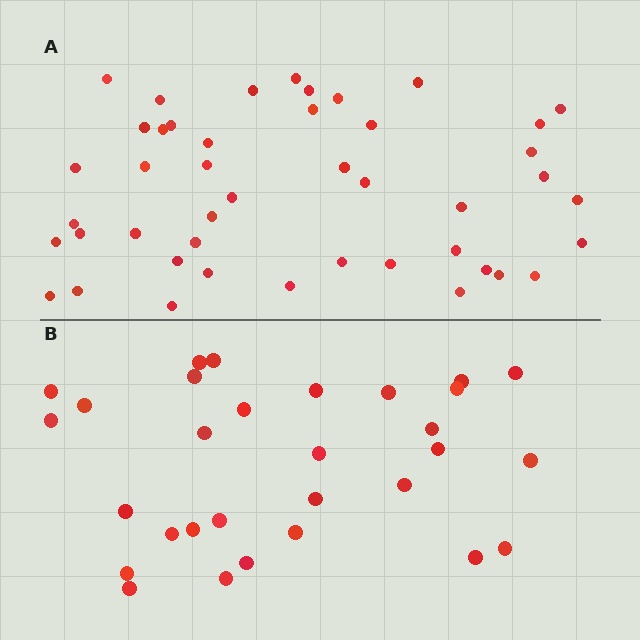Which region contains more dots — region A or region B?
Region A (the top region) has more dots.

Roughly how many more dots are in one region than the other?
Region A has approximately 15 more dots than region B.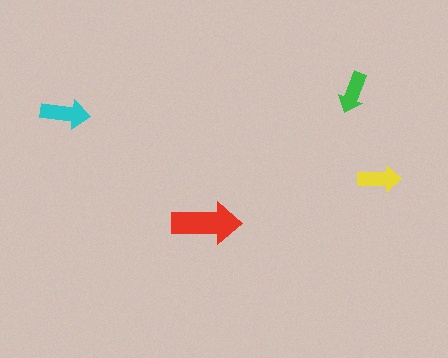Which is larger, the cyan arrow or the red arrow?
The red one.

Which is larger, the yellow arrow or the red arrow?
The red one.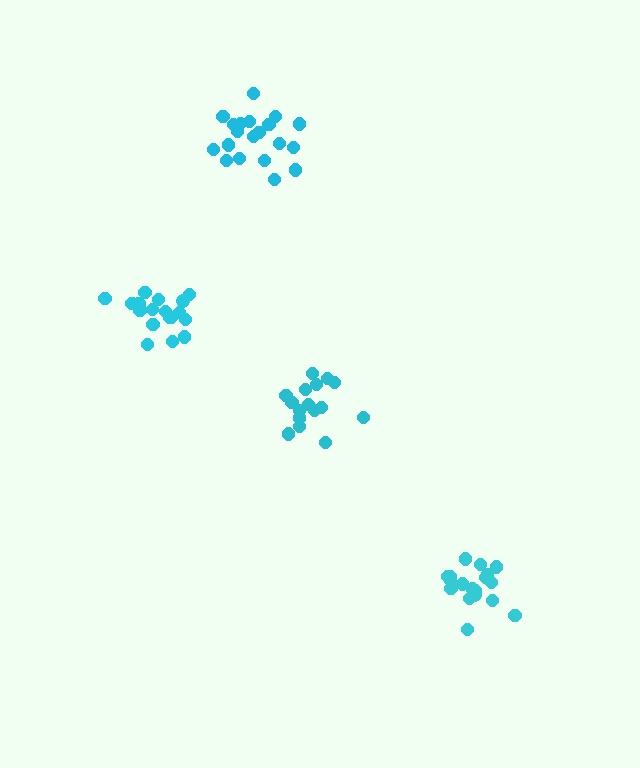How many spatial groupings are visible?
There are 4 spatial groupings.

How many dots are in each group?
Group 1: 16 dots, Group 2: 18 dots, Group 3: 20 dots, Group 4: 19 dots (73 total).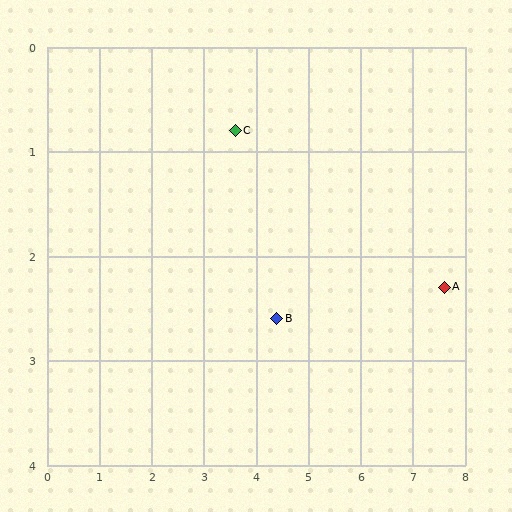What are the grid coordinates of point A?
Point A is at approximately (7.6, 2.3).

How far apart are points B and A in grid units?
Points B and A are about 3.2 grid units apart.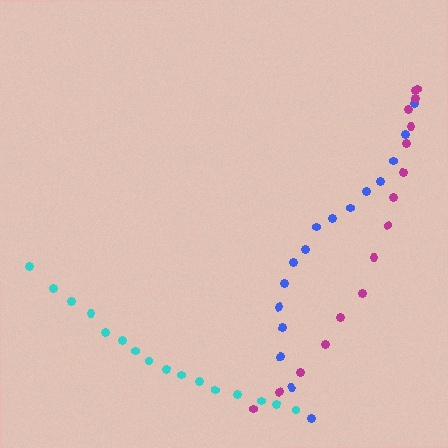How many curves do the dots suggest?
There are 3 distinct paths.